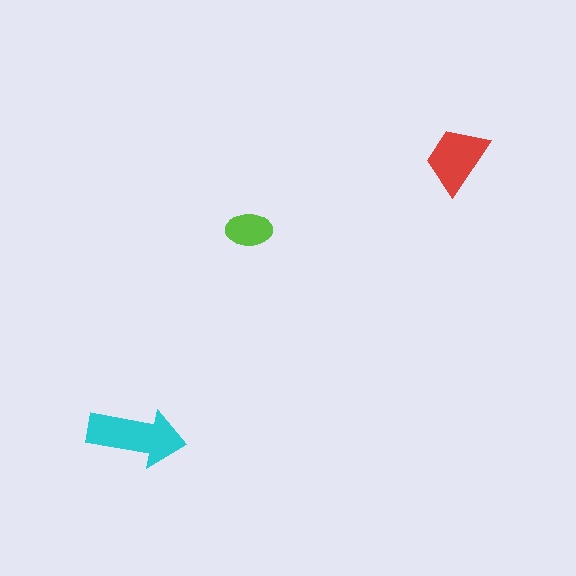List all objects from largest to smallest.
The cyan arrow, the red trapezoid, the lime ellipse.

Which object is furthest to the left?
The cyan arrow is leftmost.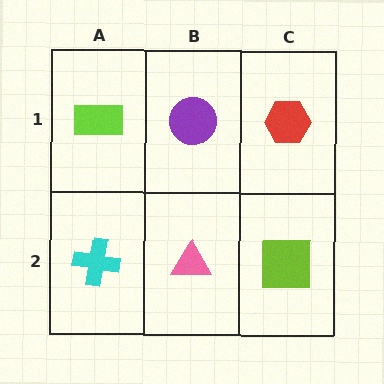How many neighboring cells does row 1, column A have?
2.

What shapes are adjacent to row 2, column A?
A lime rectangle (row 1, column A), a pink triangle (row 2, column B).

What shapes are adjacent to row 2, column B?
A purple circle (row 1, column B), a cyan cross (row 2, column A), a lime square (row 2, column C).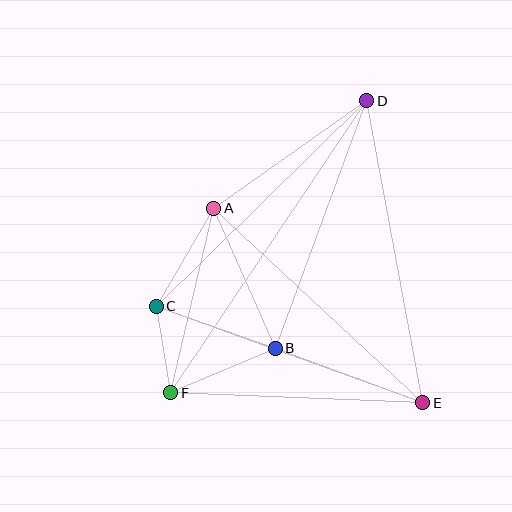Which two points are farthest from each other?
Points D and F are farthest from each other.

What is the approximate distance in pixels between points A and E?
The distance between A and E is approximately 286 pixels.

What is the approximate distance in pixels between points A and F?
The distance between A and F is approximately 190 pixels.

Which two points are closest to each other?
Points C and F are closest to each other.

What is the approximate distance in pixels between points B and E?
The distance between B and E is approximately 157 pixels.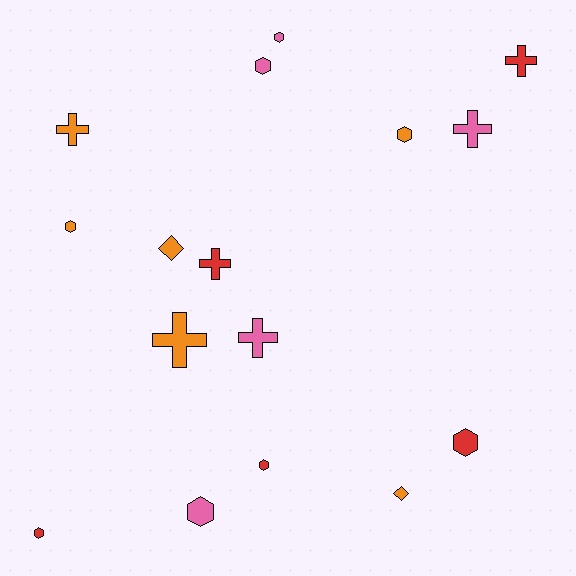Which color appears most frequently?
Orange, with 6 objects.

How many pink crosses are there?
There are 2 pink crosses.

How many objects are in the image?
There are 16 objects.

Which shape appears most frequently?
Hexagon, with 8 objects.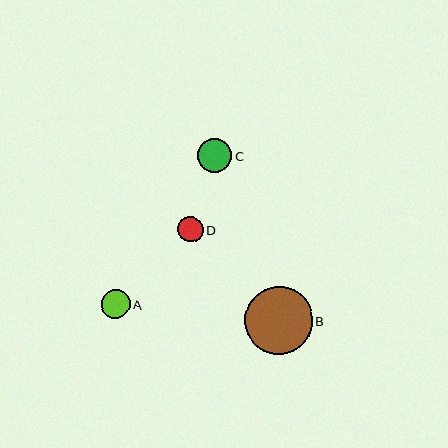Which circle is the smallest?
Circle D is the smallest with a size of approximately 26 pixels.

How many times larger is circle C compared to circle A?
Circle C is approximately 1.2 times the size of circle A.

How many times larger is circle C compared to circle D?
Circle C is approximately 1.3 times the size of circle D.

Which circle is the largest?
Circle B is the largest with a size of approximately 68 pixels.